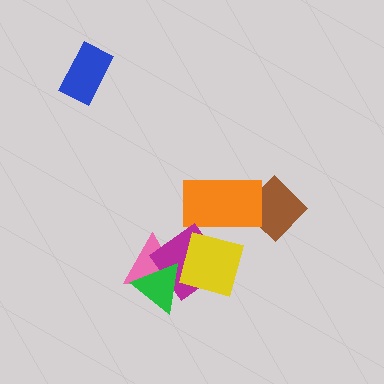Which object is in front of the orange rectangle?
The magenta diamond is in front of the orange rectangle.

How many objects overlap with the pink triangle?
2 objects overlap with the pink triangle.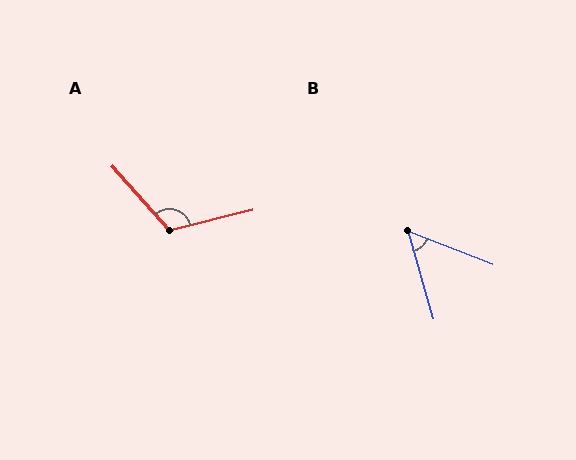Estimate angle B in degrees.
Approximately 53 degrees.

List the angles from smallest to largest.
B (53°), A (118°).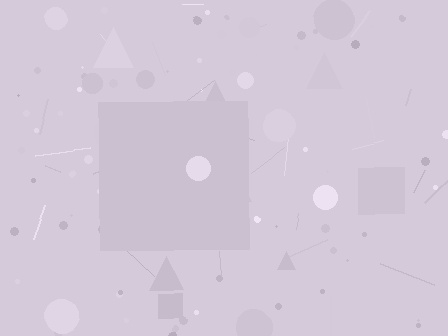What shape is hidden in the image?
A square is hidden in the image.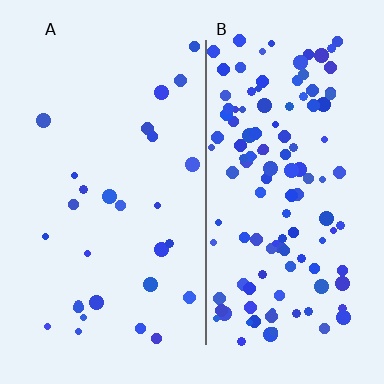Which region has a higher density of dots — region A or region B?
B (the right).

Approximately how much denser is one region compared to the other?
Approximately 4.5× — region B over region A.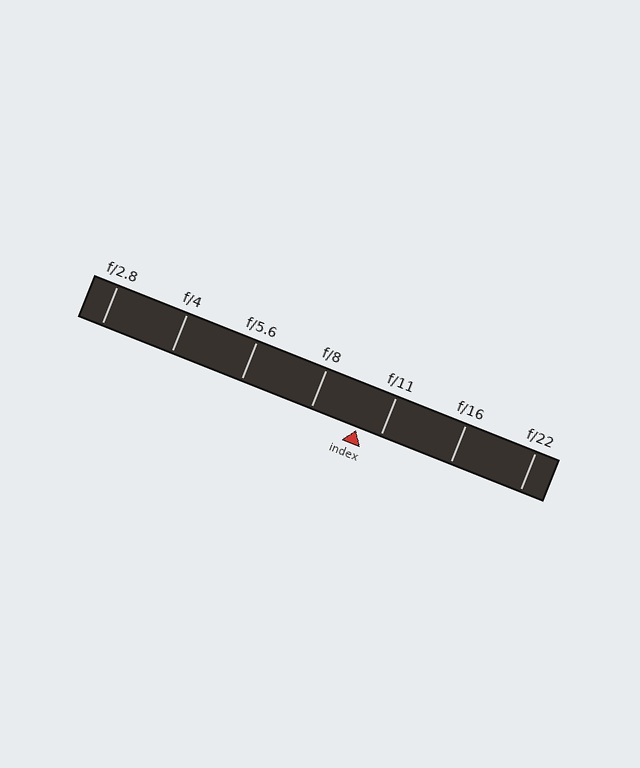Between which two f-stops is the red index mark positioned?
The index mark is between f/8 and f/11.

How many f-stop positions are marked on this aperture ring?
There are 7 f-stop positions marked.